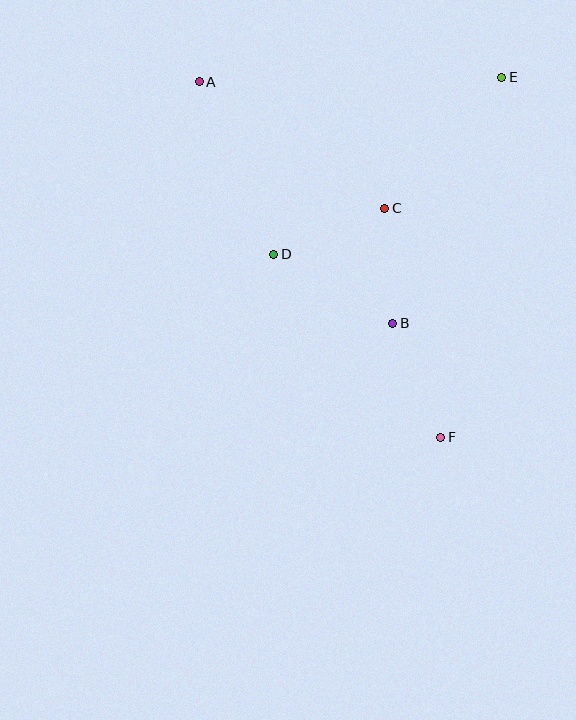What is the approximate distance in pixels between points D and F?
The distance between D and F is approximately 248 pixels.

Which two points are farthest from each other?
Points A and F are farthest from each other.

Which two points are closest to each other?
Points B and C are closest to each other.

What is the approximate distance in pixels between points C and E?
The distance between C and E is approximately 176 pixels.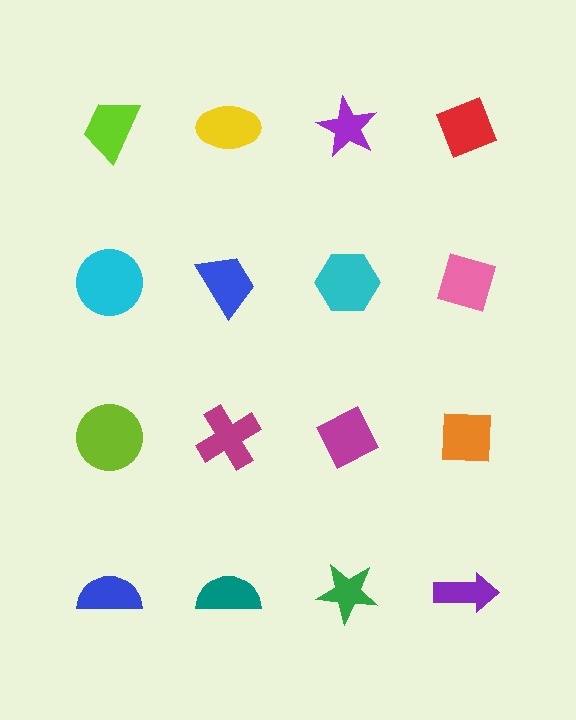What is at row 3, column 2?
A magenta cross.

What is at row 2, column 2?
A blue trapezoid.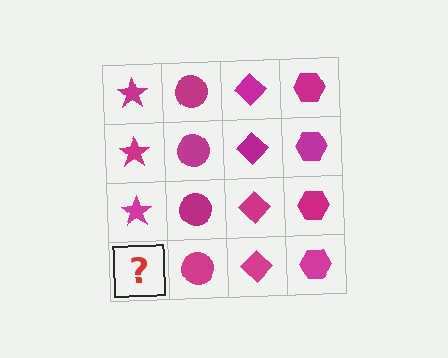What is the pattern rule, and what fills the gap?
The rule is that each column has a consistent shape. The gap should be filled with a magenta star.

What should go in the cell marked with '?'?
The missing cell should contain a magenta star.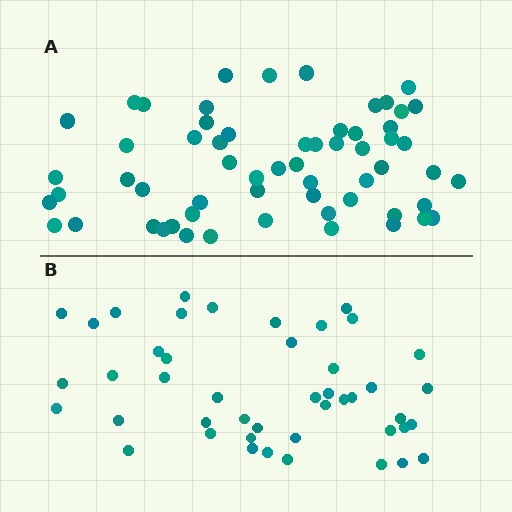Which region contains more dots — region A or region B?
Region A (the top region) has more dots.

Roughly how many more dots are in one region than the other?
Region A has approximately 15 more dots than region B.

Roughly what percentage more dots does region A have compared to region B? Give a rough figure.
About 35% more.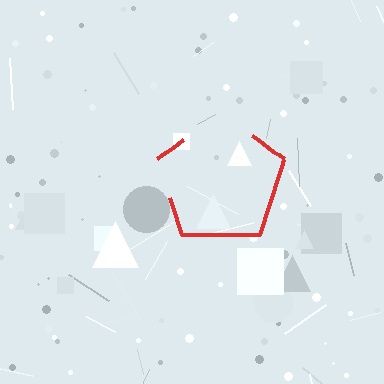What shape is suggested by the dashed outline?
The dashed outline suggests a pentagon.